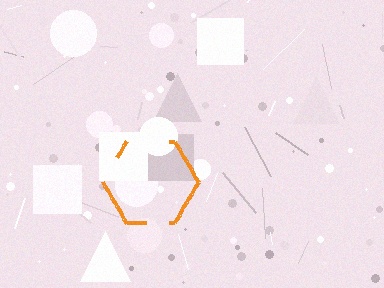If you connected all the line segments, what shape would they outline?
They would outline a hexagon.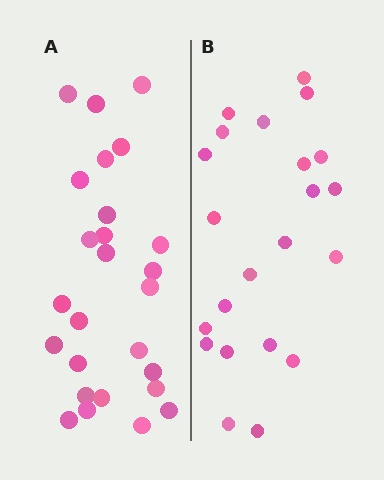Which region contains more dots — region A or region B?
Region A (the left region) has more dots.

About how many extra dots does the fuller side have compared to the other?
Region A has about 4 more dots than region B.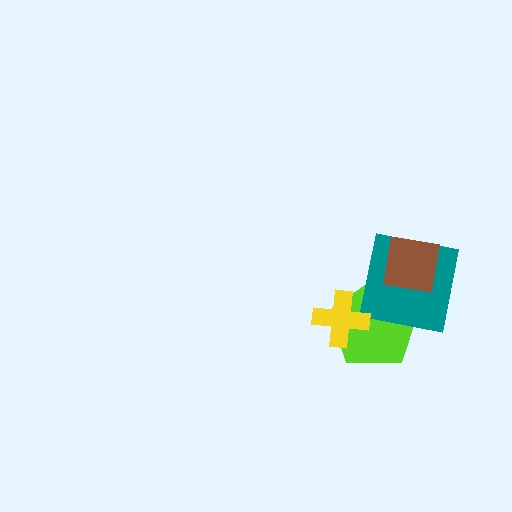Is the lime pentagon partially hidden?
Yes, it is partially covered by another shape.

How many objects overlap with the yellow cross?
1 object overlaps with the yellow cross.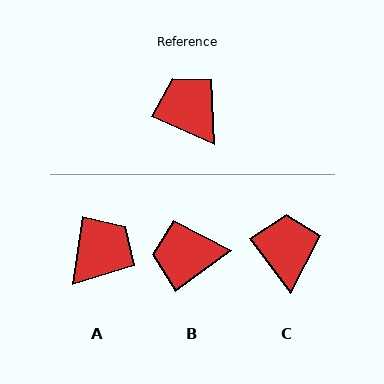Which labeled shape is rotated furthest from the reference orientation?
A, about 75 degrees away.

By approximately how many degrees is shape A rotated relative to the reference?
Approximately 75 degrees clockwise.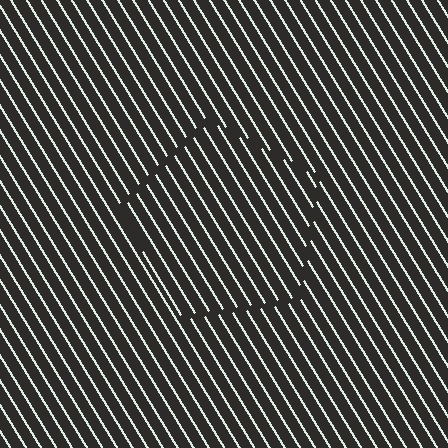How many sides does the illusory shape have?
5 sides — the line-ends trace a pentagon.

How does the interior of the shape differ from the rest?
The interior of the shape contains the same grating, shifted by half a period — the contour is defined by the phase discontinuity where line-ends from the inner and outer gratings abut.